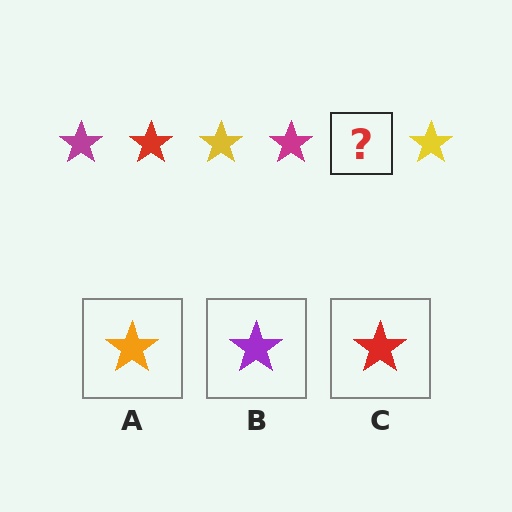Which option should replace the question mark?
Option C.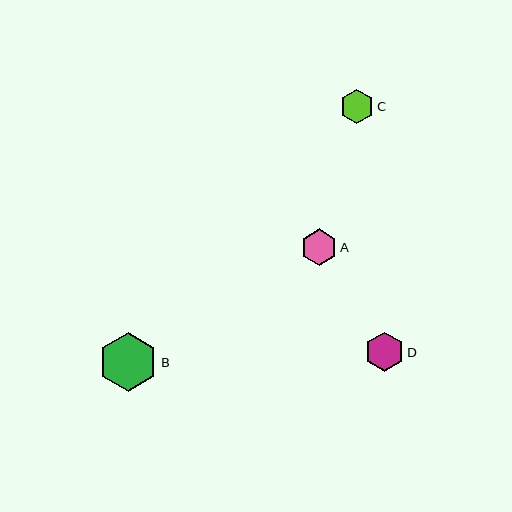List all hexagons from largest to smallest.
From largest to smallest: B, D, A, C.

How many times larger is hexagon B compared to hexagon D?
Hexagon B is approximately 1.5 times the size of hexagon D.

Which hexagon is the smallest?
Hexagon C is the smallest with a size of approximately 34 pixels.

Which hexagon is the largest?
Hexagon B is the largest with a size of approximately 59 pixels.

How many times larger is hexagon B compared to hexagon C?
Hexagon B is approximately 1.7 times the size of hexagon C.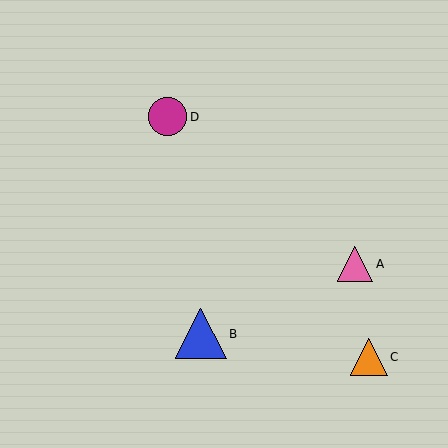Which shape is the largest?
The blue triangle (labeled B) is the largest.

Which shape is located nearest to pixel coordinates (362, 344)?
The orange triangle (labeled C) at (369, 357) is nearest to that location.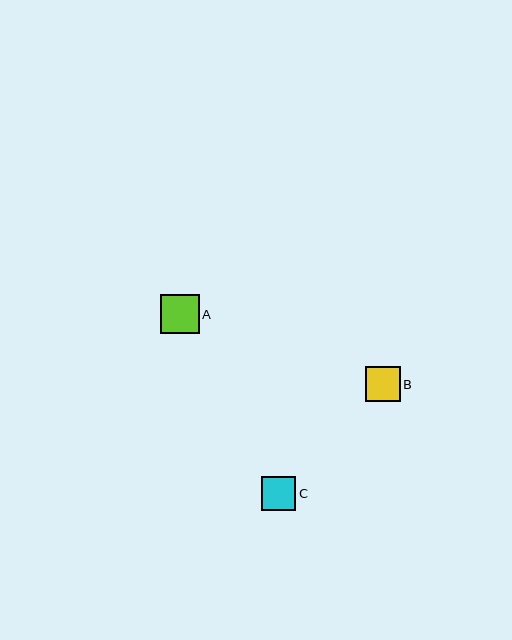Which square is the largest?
Square A is the largest with a size of approximately 38 pixels.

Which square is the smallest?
Square B is the smallest with a size of approximately 35 pixels.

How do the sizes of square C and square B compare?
Square C and square B are approximately the same size.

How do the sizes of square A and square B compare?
Square A and square B are approximately the same size.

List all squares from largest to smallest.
From largest to smallest: A, C, B.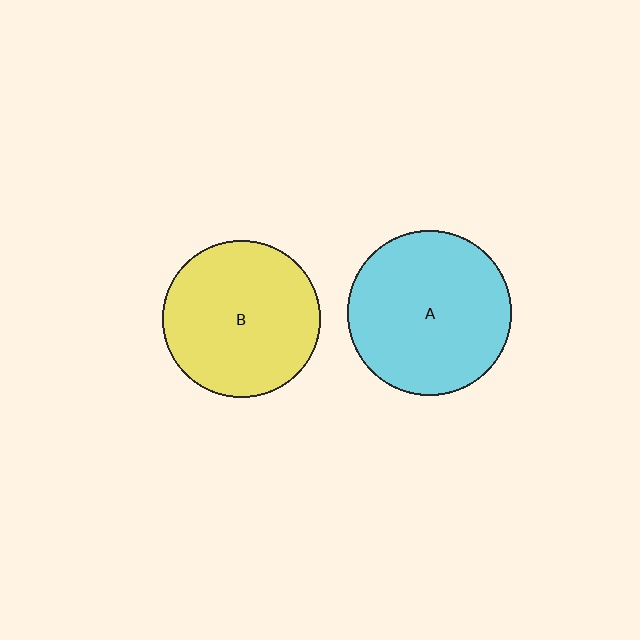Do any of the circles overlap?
No, none of the circles overlap.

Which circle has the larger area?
Circle A (cyan).